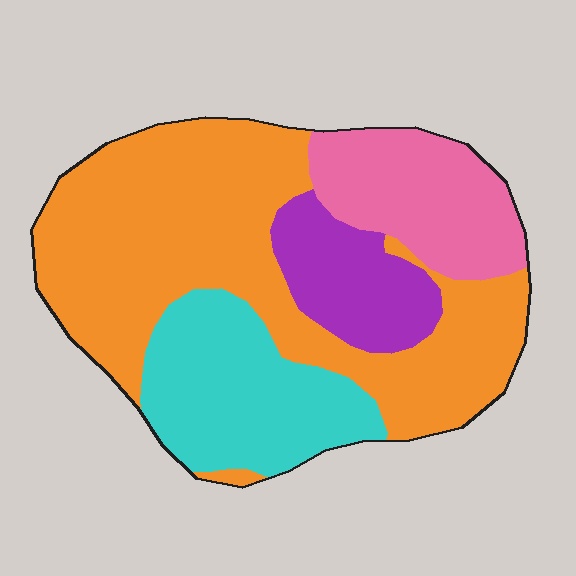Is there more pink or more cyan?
Cyan.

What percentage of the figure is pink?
Pink takes up less than a sixth of the figure.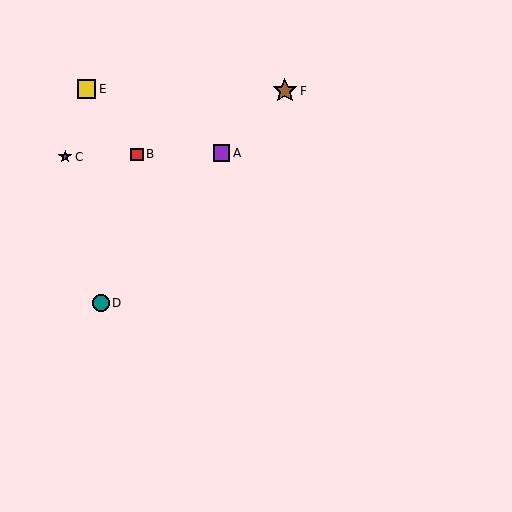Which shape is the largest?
The brown star (labeled F) is the largest.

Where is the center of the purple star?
The center of the purple star is at (65, 157).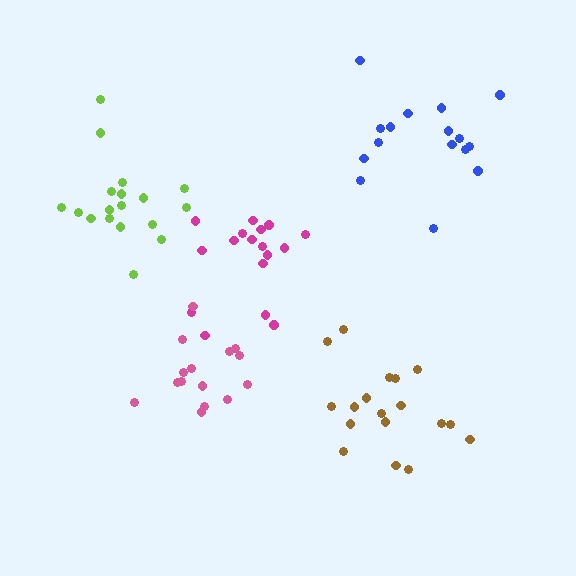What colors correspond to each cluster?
The clusters are colored: brown, blue, magenta, pink, lime.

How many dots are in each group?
Group 1: 18 dots, Group 2: 16 dots, Group 3: 17 dots, Group 4: 15 dots, Group 5: 18 dots (84 total).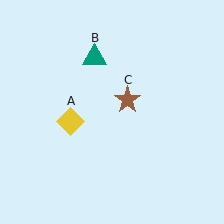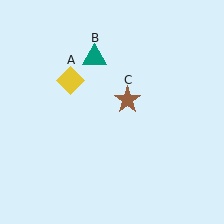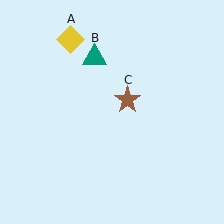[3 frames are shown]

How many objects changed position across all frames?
1 object changed position: yellow diamond (object A).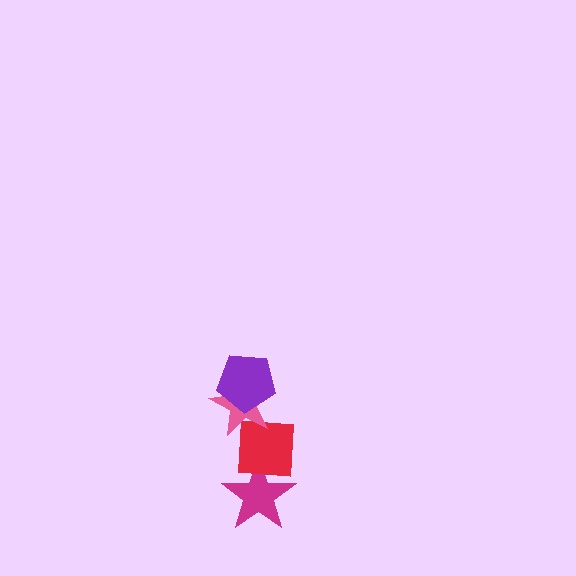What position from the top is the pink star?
The pink star is 2nd from the top.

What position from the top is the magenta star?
The magenta star is 4th from the top.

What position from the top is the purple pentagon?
The purple pentagon is 1st from the top.